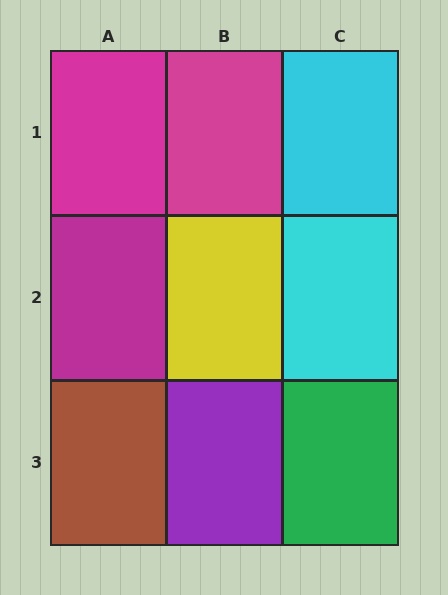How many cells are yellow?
1 cell is yellow.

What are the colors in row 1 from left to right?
Magenta, magenta, cyan.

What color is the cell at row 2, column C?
Cyan.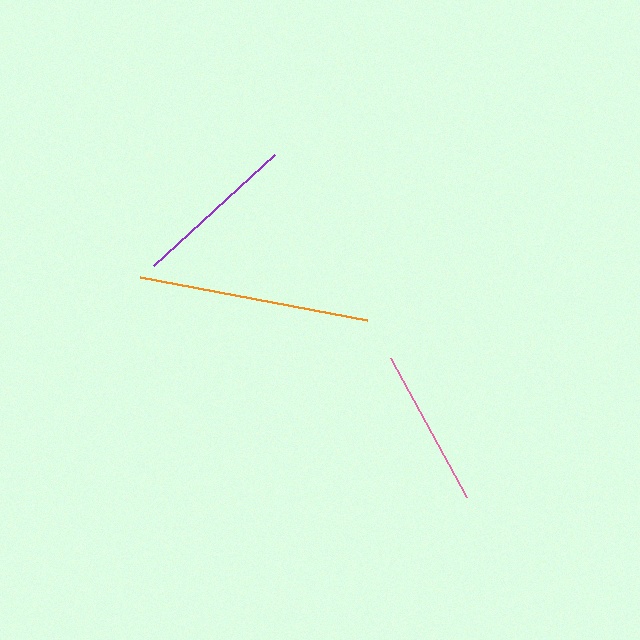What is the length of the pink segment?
The pink segment is approximately 158 pixels long.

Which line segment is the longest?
The orange line is the longest at approximately 232 pixels.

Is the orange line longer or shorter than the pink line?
The orange line is longer than the pink line.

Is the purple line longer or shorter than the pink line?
The purple line is longer than the pink line.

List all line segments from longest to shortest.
From longest to shortest: orange, purple, pink.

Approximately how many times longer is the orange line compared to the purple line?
The orange line is approximately 1.4 times the length of the purple line.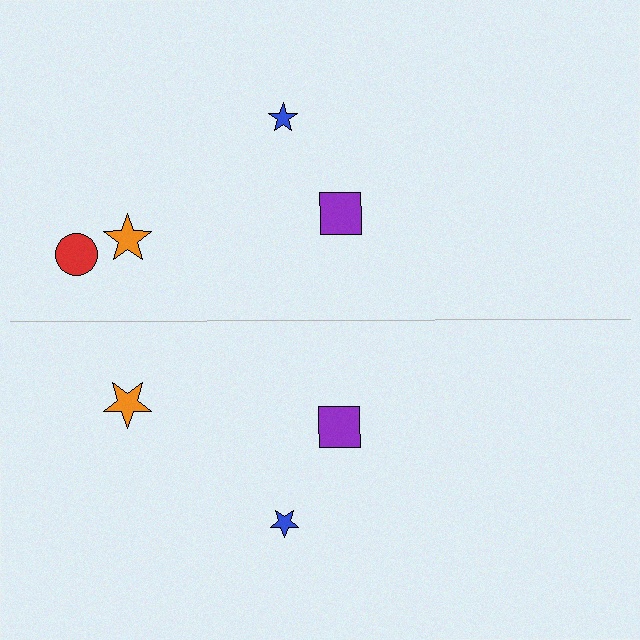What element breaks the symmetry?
A red circle is missing from the bottom side.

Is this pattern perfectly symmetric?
No, the pattern is not perfectly symmetric. A red circle is missing from the bottom side.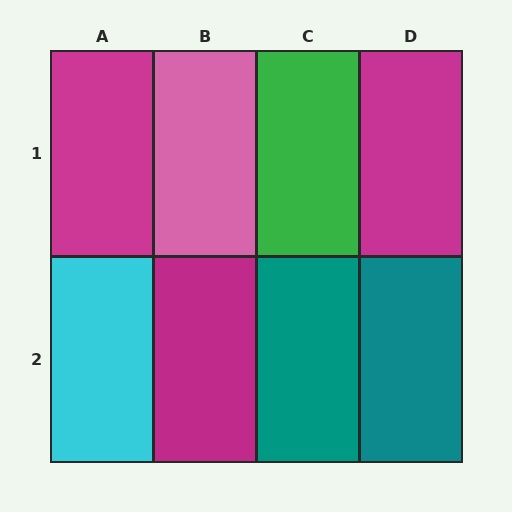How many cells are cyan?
1 cell is cyan.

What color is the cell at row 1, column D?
Magenta.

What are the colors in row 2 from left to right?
Cyan, magenta, teal, teal.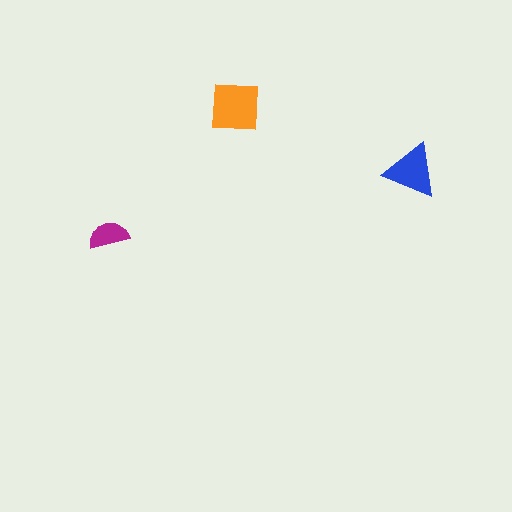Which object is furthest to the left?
The magenta semicircle is leftmost.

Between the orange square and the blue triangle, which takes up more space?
The orange square.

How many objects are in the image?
There are 3 objects in the image.